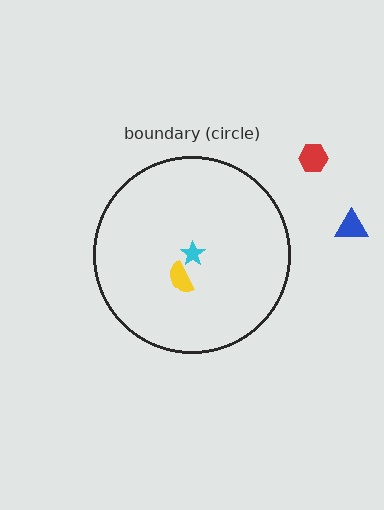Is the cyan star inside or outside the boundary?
Inside.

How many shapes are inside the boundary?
2 inside, 2 outside.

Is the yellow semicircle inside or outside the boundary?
Inside.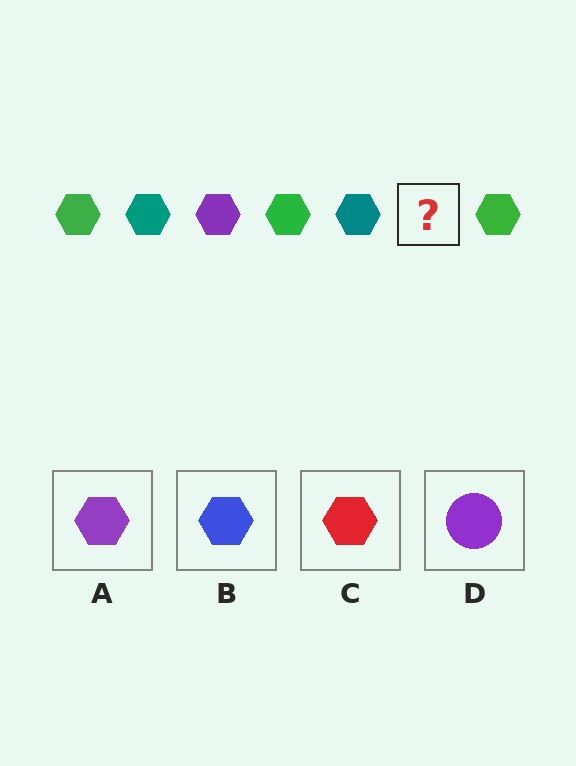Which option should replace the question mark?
Option A.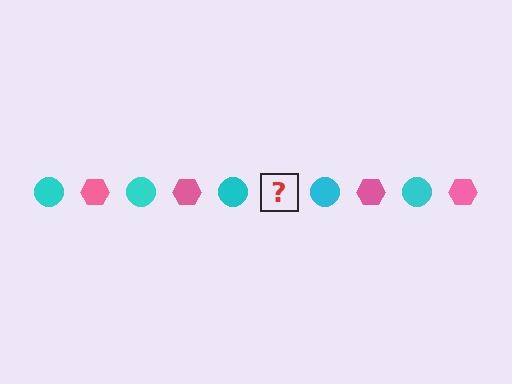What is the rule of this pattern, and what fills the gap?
The rule is that the pattern alternates between cyan circle and pink hexagon. The gap should be filled with a pink hexagon.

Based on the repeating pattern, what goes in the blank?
The blank should be a pink hexagon.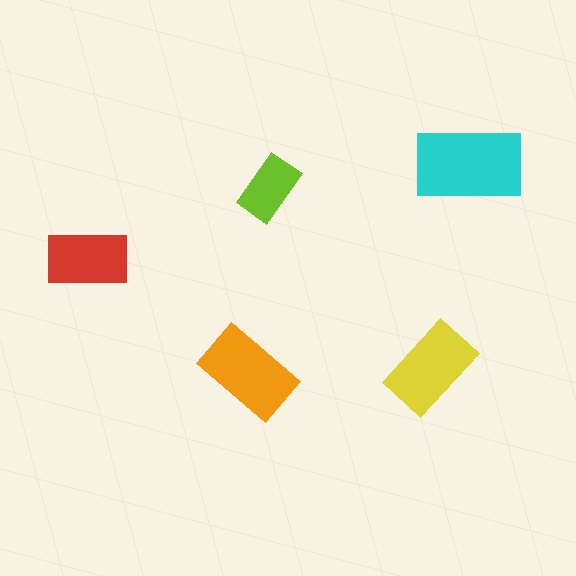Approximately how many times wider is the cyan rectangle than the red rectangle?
About 1.5 times wider.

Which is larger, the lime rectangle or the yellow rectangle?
The yellow one.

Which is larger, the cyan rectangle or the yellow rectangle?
The cyan one.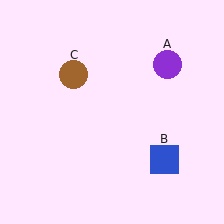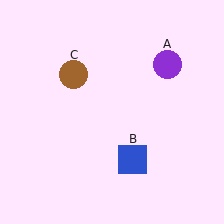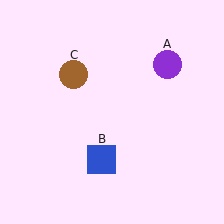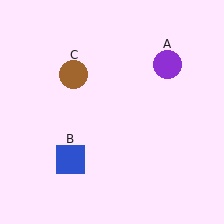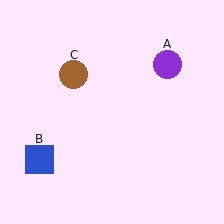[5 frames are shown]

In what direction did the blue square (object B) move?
The blue square (object B) moved left.